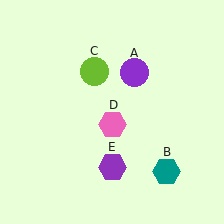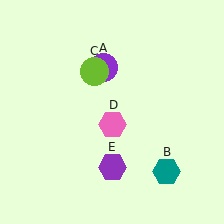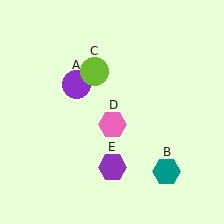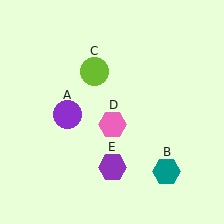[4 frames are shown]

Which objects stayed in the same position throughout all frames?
Teal hexagon (object B) and lime circle (object C) and pink hexagon (object D) and purple hexagon (object E) remained stationary.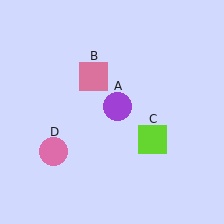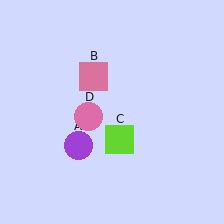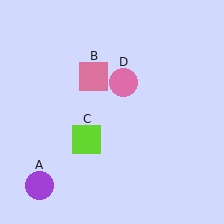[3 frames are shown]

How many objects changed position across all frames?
3 objects changed position: purple circle (object A), lime square (object C), pink circle (object D).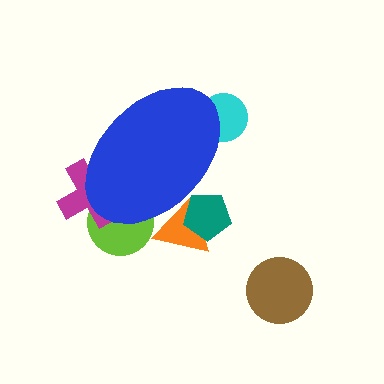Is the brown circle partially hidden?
No, the brown circle is fully visible.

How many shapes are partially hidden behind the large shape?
5 shapes are partially hidden.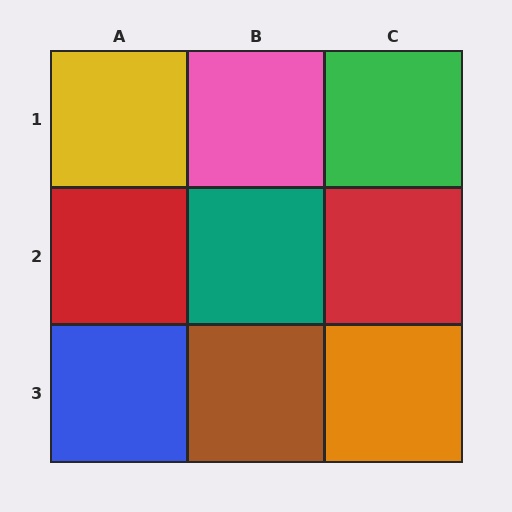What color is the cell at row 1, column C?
Green.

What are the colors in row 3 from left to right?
Blue, brown, orange.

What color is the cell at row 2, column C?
Red.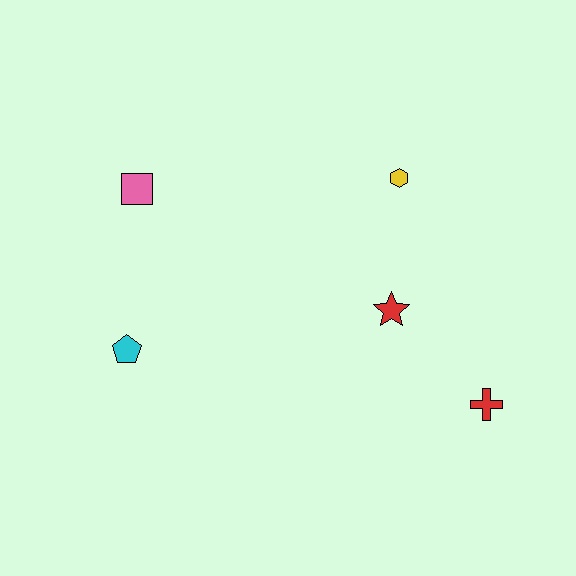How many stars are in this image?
There is 1 star.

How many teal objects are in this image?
There are no teal objects.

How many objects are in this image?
There are 5 objects.